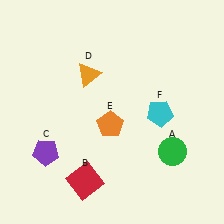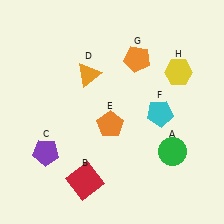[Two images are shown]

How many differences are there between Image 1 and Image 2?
There are 2 differences between the two images.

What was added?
An orange pentagon (G), a yellow hexagon (H) were added in Image 2.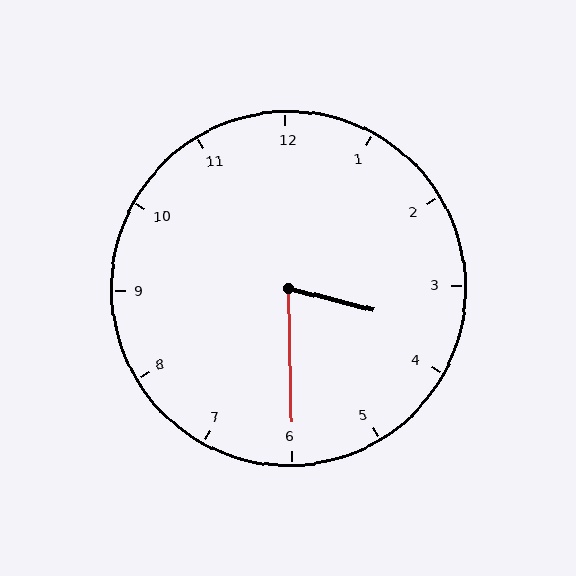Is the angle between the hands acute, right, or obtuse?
It is acute.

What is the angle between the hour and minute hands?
Approximately 75 degrees.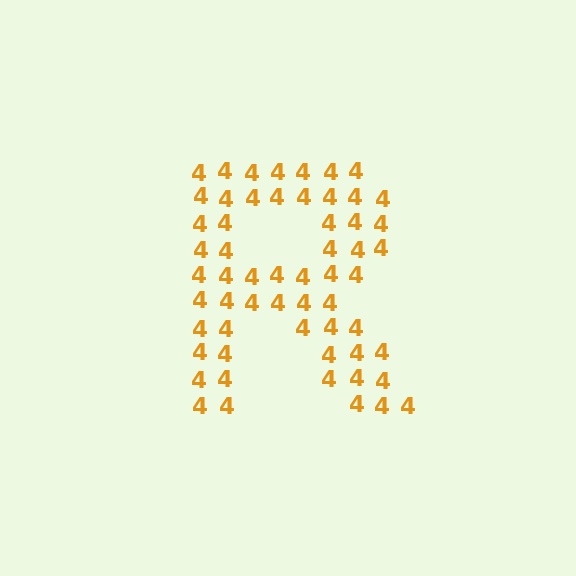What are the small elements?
The small elements are digit 4's.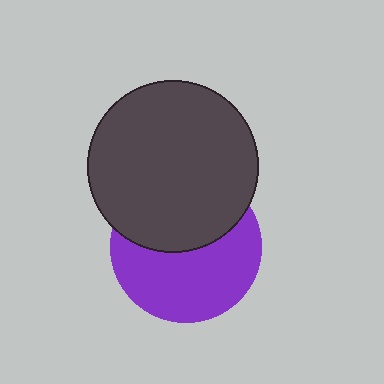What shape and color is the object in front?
The object in front is a dark gray circle.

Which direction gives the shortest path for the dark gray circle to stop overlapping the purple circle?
Moving up gives the shortest separation.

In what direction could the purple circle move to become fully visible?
The purple circle could move down. That would shift it out from behind the dark gray circle entirely.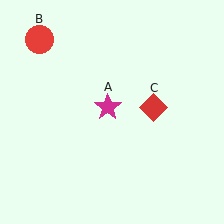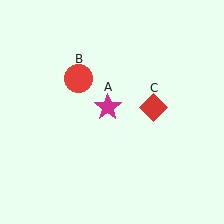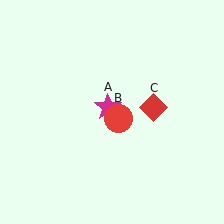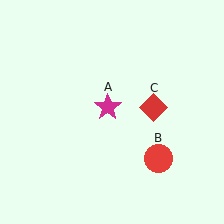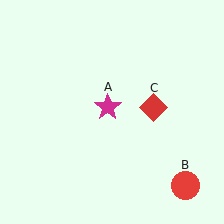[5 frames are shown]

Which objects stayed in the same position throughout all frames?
Magenta star (object A) and red diamond (object C) remained stationary.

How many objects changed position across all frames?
1 object changed position: red circle (object B).